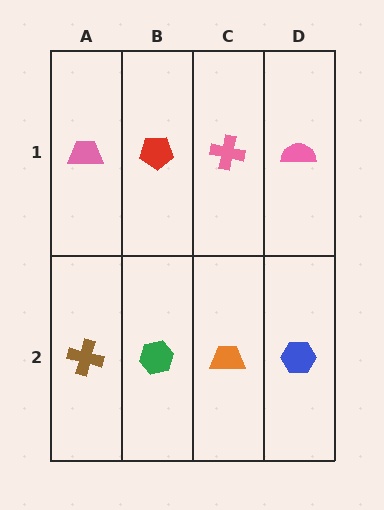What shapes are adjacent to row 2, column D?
A pink semicircle (row 1, column D), an orange trapezoid (row 2, column C).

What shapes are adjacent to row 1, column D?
A blue hexagon (row 2, column D), a pink cross (row 1, column C).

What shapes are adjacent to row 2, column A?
A pink trapezoid (row 1, column A), a green hexagon (row 2, column B).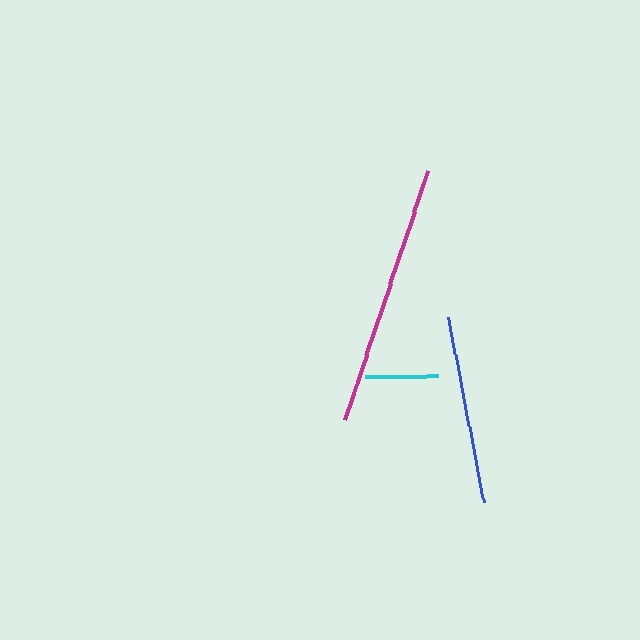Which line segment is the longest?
The magenta line is the longest at approximately 261 pixels.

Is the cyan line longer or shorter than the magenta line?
The magenta line is longer than the cyan line.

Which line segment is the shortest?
The cyan line is the shortest at approximately 73 pixels.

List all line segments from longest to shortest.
From longest to shortest: magenta, blue, cyan.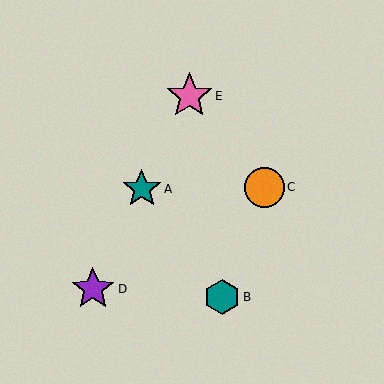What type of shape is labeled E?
Shape E is a pink star.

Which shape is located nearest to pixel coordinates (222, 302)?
The teal hexagon (labeled B) at (222, 297) is nearest to that location.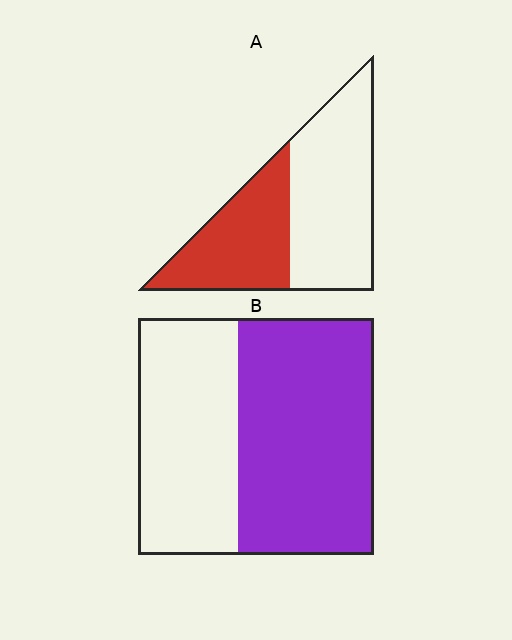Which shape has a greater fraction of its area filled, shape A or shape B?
Shape B.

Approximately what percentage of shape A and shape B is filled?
A is approximately 40% and B is approximately 60%.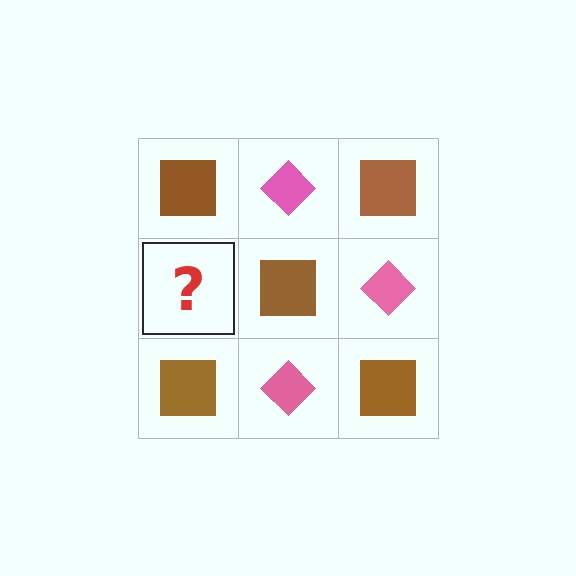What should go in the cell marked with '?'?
The missing cell should contain a pink diamond.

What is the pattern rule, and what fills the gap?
The rule is that it alternates brown square and pink diamond in a checkerboard pattern. The gap should be filled with a pink diamond.